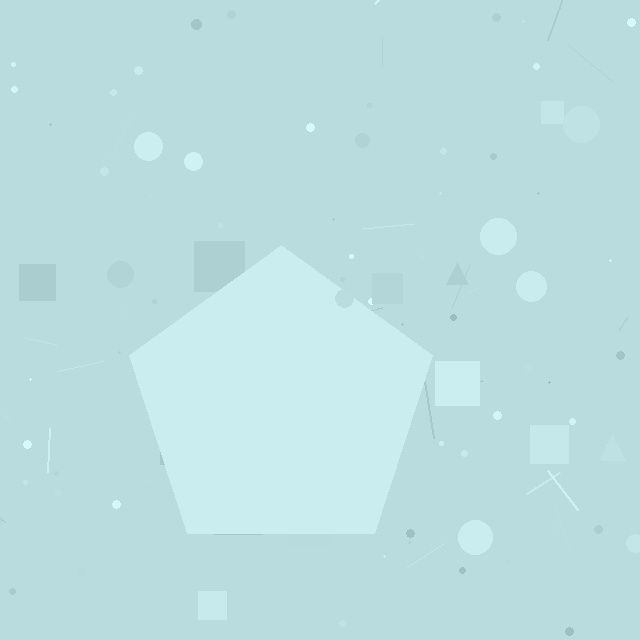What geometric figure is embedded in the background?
A pentagon is embedded in the background.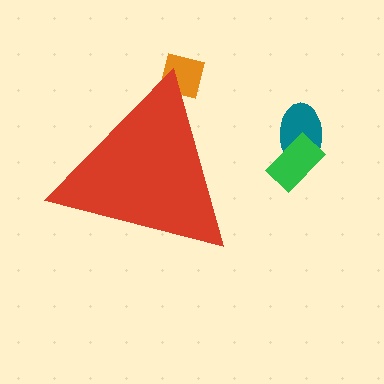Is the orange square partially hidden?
Yes, the orange square is partially hidden behind the red triangle.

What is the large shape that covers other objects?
A red triangle.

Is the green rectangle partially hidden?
No, the green rectangle is fully visible.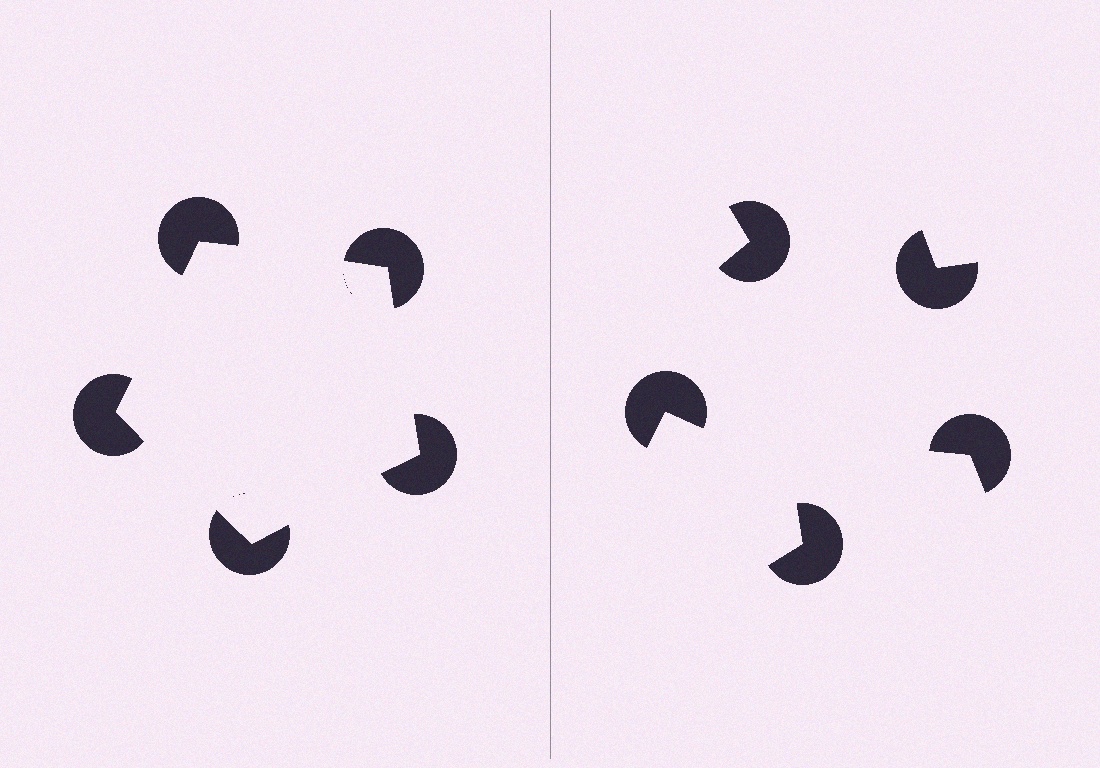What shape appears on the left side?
An illusory pentagon.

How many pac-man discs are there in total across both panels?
10 — 5 on each side.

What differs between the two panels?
The pac-man discs are positioned identically on both sides; only the wedge orientations differ. On the left they align to a pentagon; on the right they are misaligned.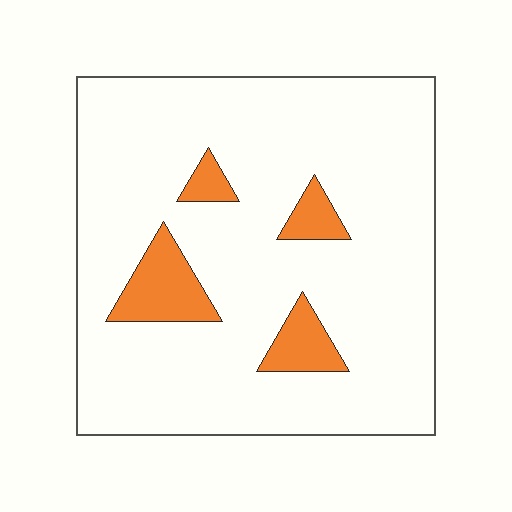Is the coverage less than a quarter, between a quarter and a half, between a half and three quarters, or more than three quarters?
Less than a quarter.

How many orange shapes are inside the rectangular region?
4.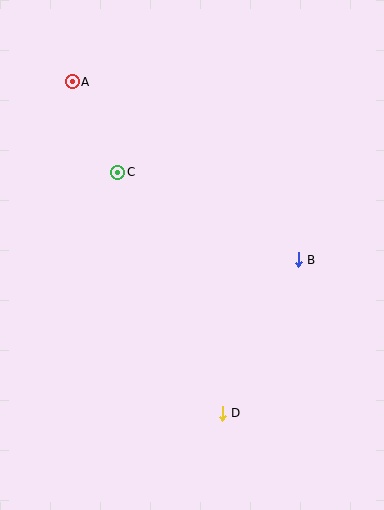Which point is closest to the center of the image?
Point B at (298, 260) is closest to the center.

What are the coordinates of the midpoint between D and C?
The midpoint between D and C is at (170, 293).